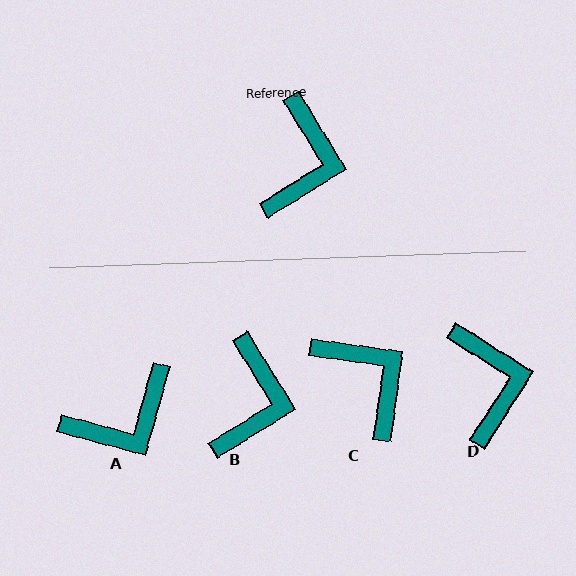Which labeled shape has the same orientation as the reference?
B.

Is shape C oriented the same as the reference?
No, it is off by about 51 degrees.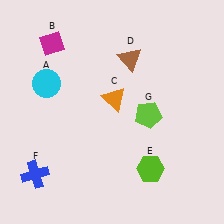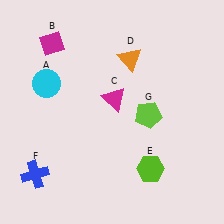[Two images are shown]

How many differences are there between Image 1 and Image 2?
There are 2 differences between the two images.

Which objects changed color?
C changed from orange to magenta. D changed from brown to orange.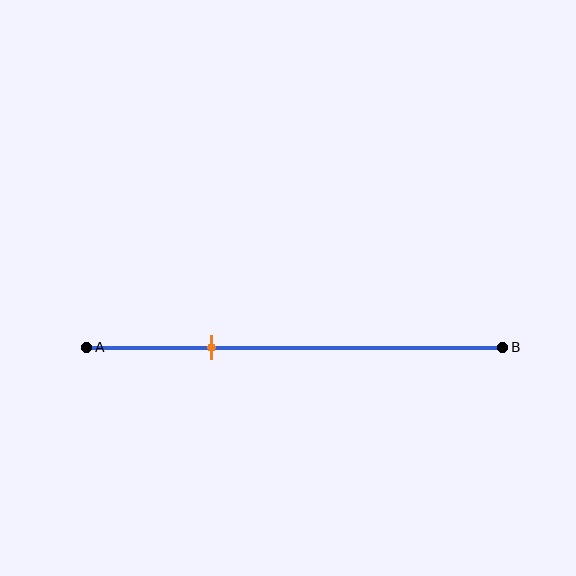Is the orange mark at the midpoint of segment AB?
No, the mark is at about 30% from A, not at the 50% midpoint.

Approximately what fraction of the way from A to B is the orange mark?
The orange mark is approximately 30% of the way from A to B.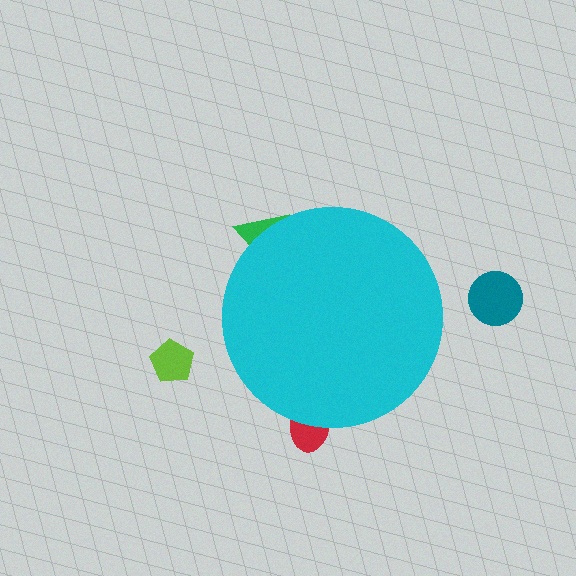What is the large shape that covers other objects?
A cyan circle.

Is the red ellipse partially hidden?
Yes, the red ellipse is partially hidden behind the cyan circle.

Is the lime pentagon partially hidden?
No, the lime pentagon is fully visible.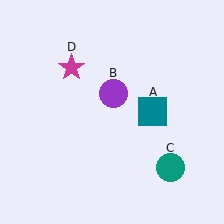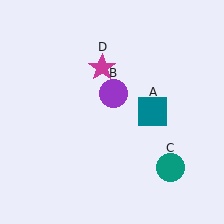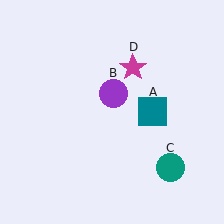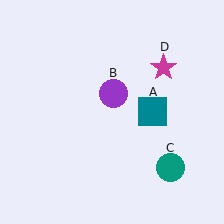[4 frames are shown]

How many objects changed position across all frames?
1 object changed position: magenta star (object D).